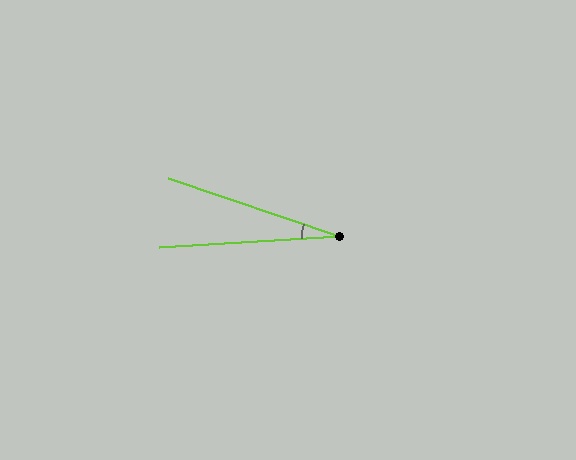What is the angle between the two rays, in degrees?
Approximately 22 degrees.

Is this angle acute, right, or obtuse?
It is acute.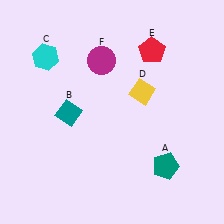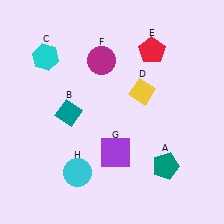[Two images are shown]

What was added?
A purple square (G), a cyan circle (H) were added in Image 2.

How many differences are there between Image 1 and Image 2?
There are 2 differences between the two images.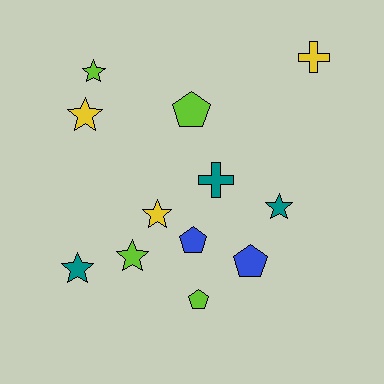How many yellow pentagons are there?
There are no yellow pentagons.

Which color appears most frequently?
Lime, with 4 objects.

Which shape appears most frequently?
Star, with 6 objects.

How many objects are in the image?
There are 12 objects.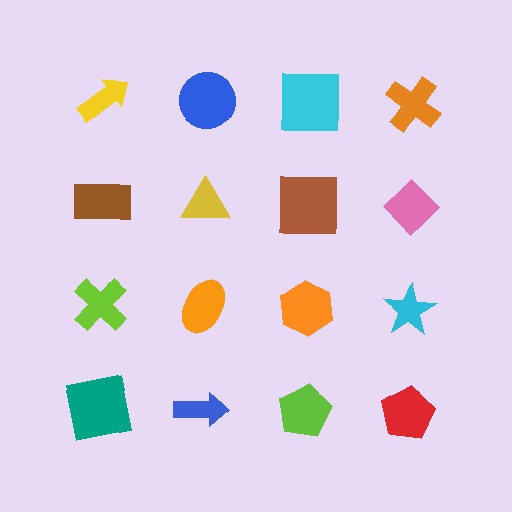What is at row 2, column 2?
A yellow triangle.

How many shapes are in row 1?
4 shapes.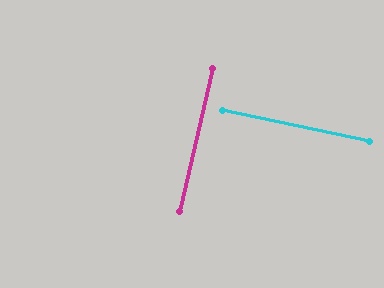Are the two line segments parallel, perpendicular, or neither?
Perpendicular — they meet at approximately 89°.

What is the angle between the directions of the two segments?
Approximately 89 degrees.